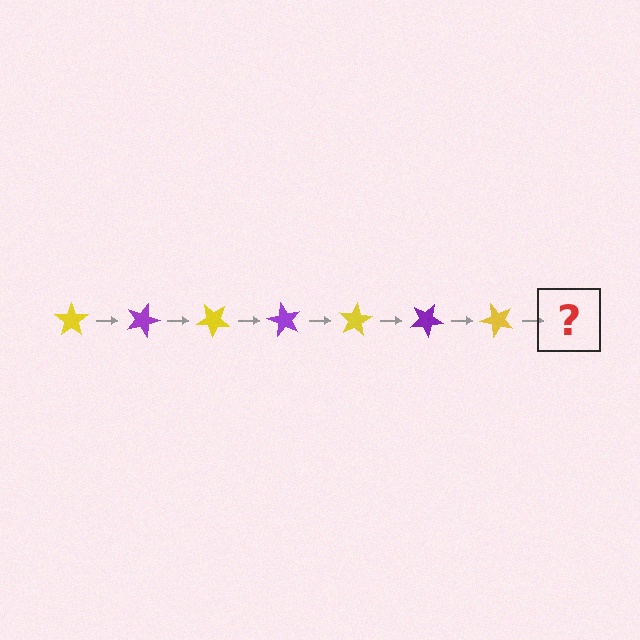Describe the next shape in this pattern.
It should be a purple star, rotated 140 degrees from the start.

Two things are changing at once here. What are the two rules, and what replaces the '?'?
The two rules are that it rotates 20 degrees each step and the color cycles through yellow and purple. The '?' should be a purple star, rotated 140 degrees from the start.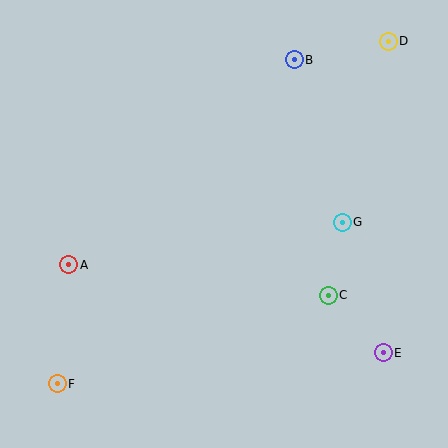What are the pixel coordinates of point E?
Point E is at (383, 353).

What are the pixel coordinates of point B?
Point B is at (294, 60).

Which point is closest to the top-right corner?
Point D is closest to the top-right corner.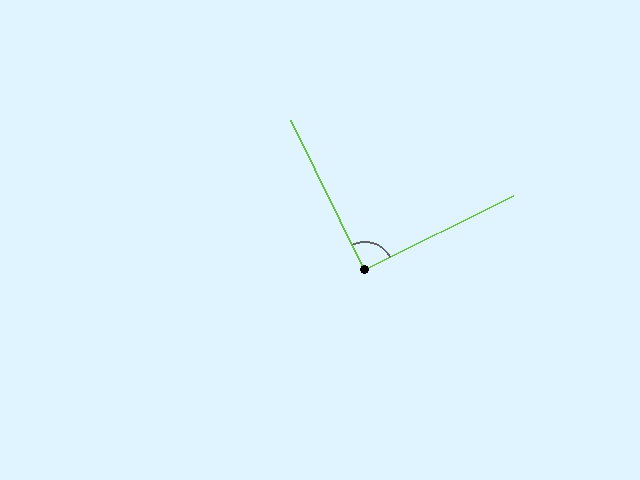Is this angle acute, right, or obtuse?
It is approximately a right angle.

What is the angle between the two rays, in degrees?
Approximately 90 degrees.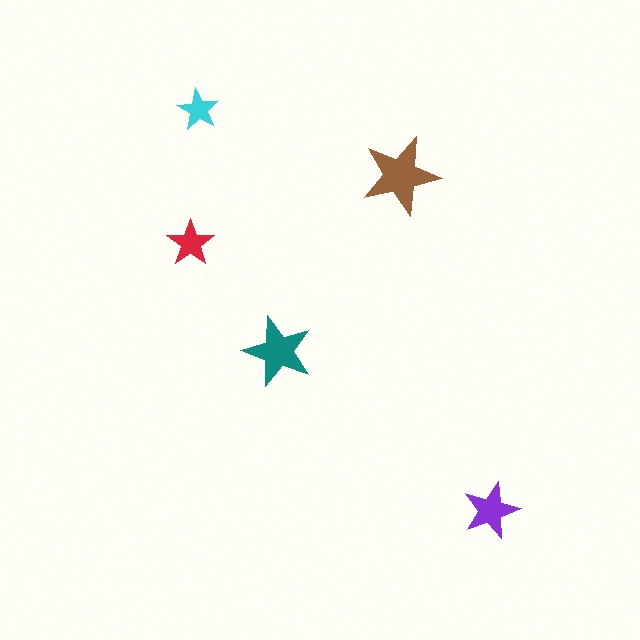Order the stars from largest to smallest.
the brown one, the teal one, the purple one, the red one, the cyan one.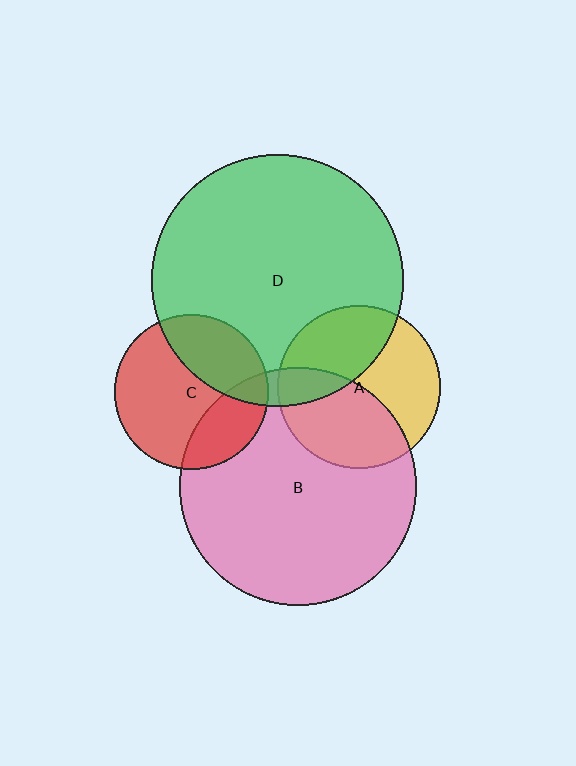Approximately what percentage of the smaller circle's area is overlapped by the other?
Approximately 10%.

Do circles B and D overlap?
Yes.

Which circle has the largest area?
Circle D (green).